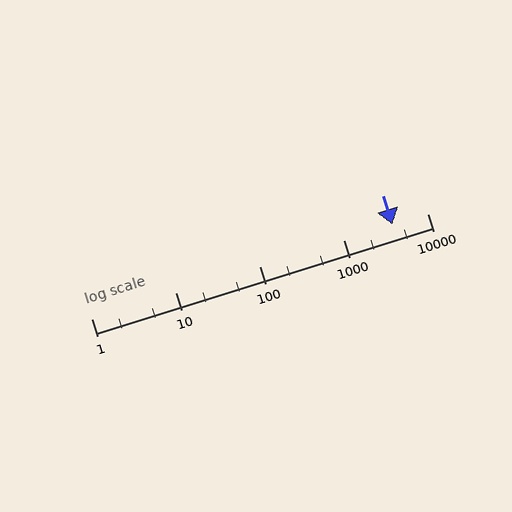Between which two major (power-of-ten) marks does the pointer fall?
The pointer is between 1000 and 10000.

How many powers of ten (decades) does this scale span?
The scale spans 4 decades, from 1 to 10000.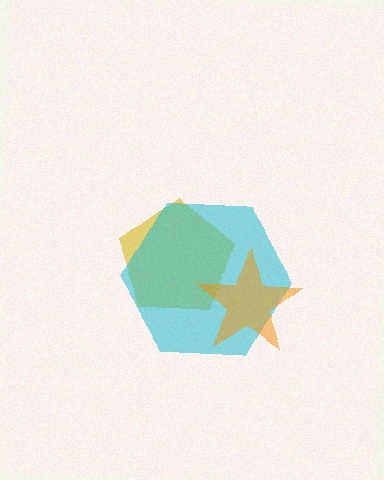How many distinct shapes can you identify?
There are 3 distinct shapes: a yellow pentagon, a cyan hexagon, an orange star.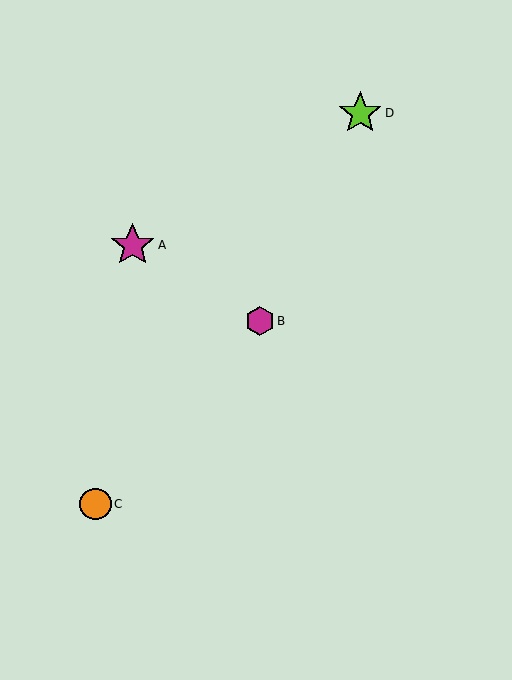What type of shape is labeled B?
Shape B is a magenta hexagon.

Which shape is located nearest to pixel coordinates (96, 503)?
The orange circle (labeled C) at (96, 504) is nearest to that location.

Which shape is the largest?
The magenta star (labeled A) is the largest.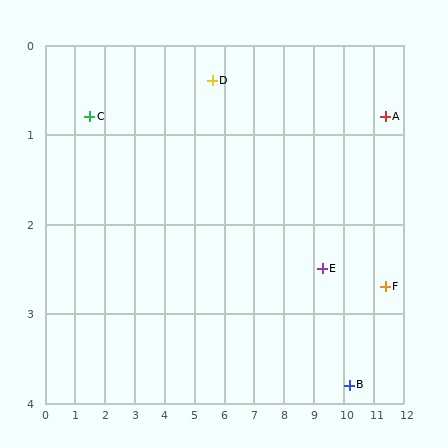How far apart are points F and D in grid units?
Points F and D are about 6.2 grid units apart.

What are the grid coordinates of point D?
Point D is at approximately (5.6, 0.4).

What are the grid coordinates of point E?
Point E is at approximately (9.3, 2.5).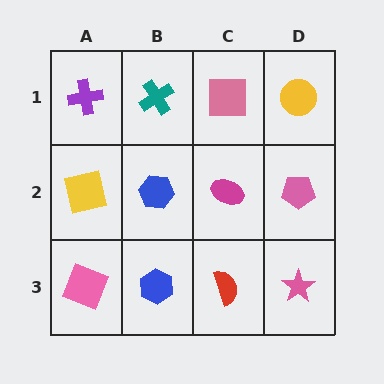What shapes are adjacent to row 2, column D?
A yellow circle (row 1, column D), a pink star (row 3, column D), a magenta ellipse (row 2, column C).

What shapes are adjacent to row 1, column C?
A magenta ellipse (row 2, column C), a teal cross (row 1, column B), a yellow circle (row 1, column D).